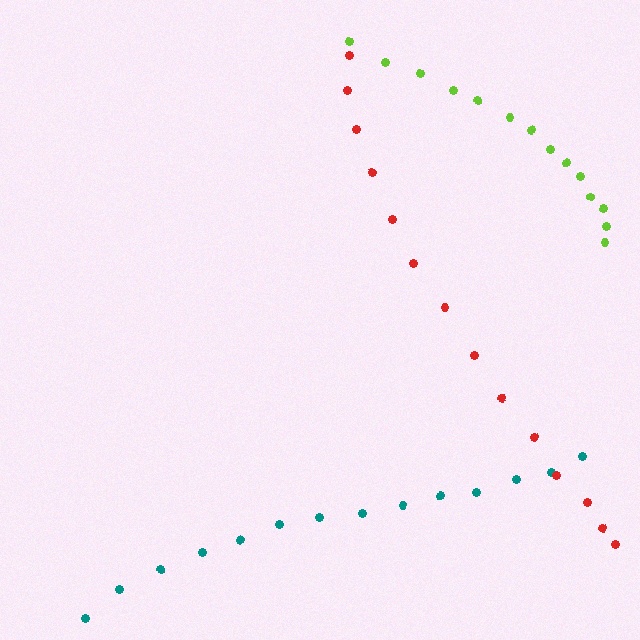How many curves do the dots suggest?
There are 3 distinct paths.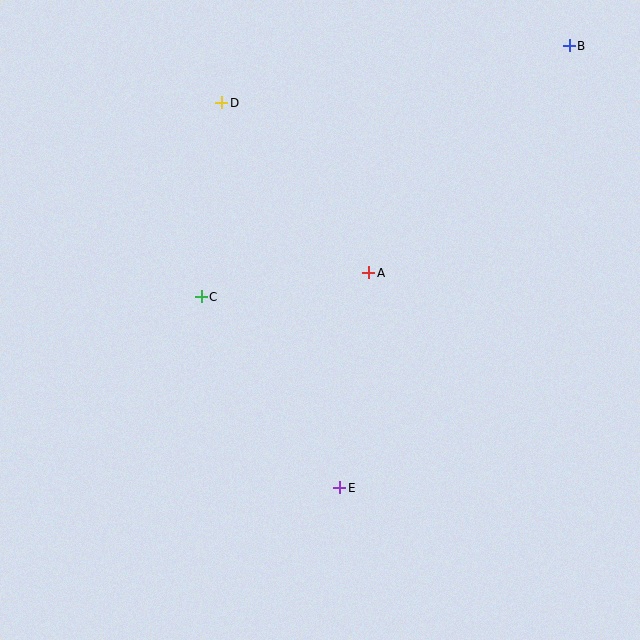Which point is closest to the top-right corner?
Point B is closest to the top-right corner.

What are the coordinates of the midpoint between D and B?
The midpoint between D and B is at (396, 74).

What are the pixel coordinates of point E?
Point E is at (340, 488).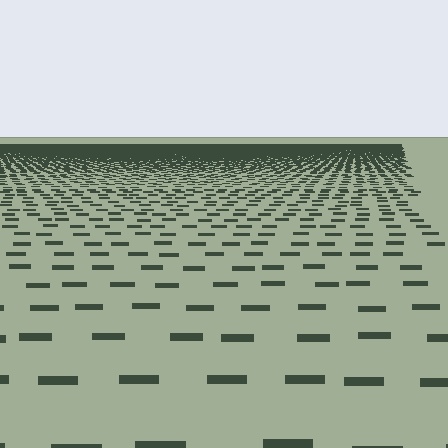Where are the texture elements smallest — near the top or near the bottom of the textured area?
Near the top.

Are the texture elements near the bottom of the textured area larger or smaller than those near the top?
Larger. Near the bottom, elements are closer to the viewer and appear at a bigger on-screen size.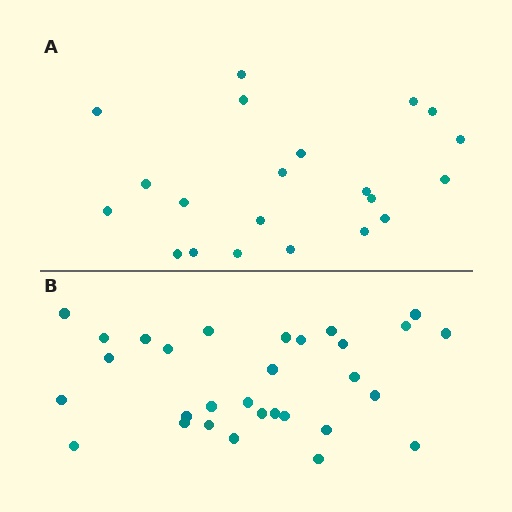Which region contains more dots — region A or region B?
Region B (the bottom region) has more dots.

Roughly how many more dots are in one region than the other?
Region B has roughly 8 or so more dots than region A.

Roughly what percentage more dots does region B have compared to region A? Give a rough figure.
About 45% more.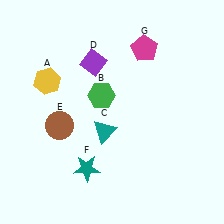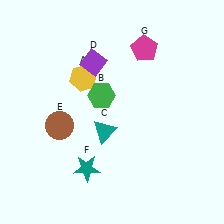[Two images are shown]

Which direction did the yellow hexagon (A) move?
The yellow hexagon (A) moved right.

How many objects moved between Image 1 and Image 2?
1 object moved between the two images.